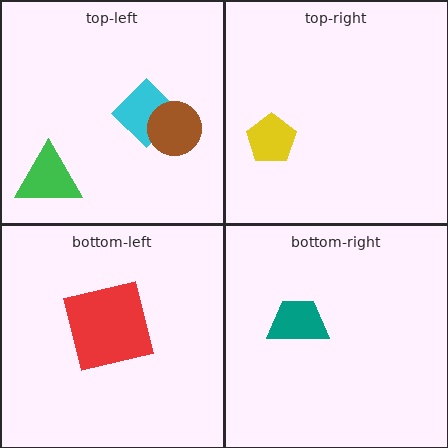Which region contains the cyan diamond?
The top-left region.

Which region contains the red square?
The bottom-left region.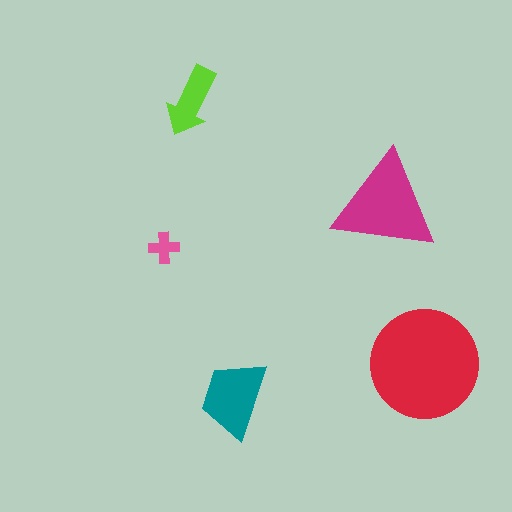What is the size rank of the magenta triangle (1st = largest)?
2nd.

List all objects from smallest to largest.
The pink cross, the lime arrow, the teal trapezoid, the magenta triangle, the red circle.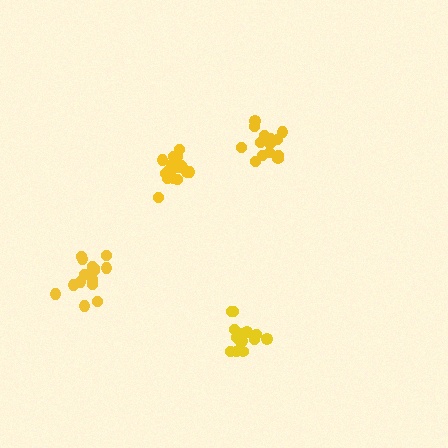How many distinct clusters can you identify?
There are 4 distinct clusters.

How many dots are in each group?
Group 1: 16 dots, Group 2: 19 dots, Group 3: 16 dots, Group 4: 14 dots (65 total).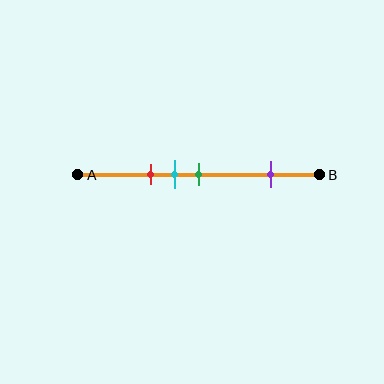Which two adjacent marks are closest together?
The cyan and green marks are the closest adjacent pair.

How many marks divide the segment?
There are 4 marks dividing the segment.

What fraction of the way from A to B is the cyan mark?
The cyan mark is approximately 40% (0.4) of the way from A to B.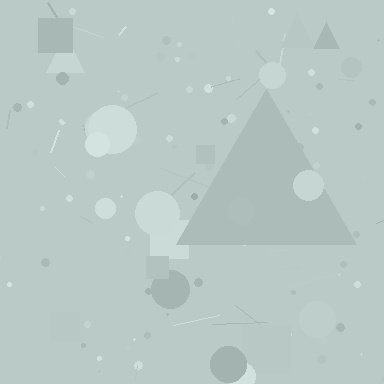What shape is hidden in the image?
A triangle is hidden in the image.